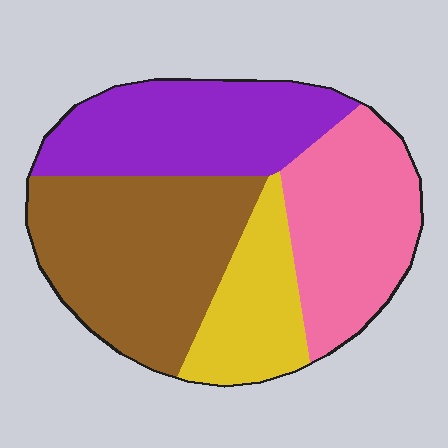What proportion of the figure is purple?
Purple covers roughly 25% of the figure.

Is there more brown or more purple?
Brown.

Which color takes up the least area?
Yellow, at roughly 15%.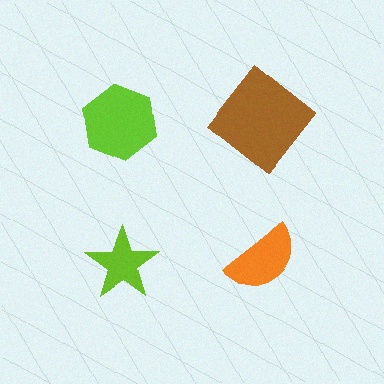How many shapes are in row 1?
2 shapes.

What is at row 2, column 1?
A lime star.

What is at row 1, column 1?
A lime hexagon.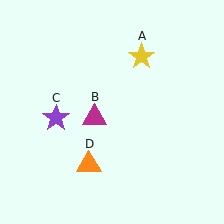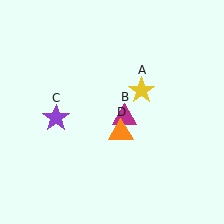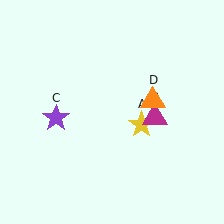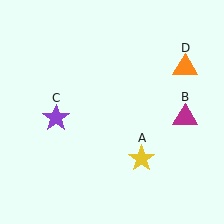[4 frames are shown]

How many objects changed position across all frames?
3 objects changed position: yellow star (object A), magenta triangle (object B), orange triangle (object D).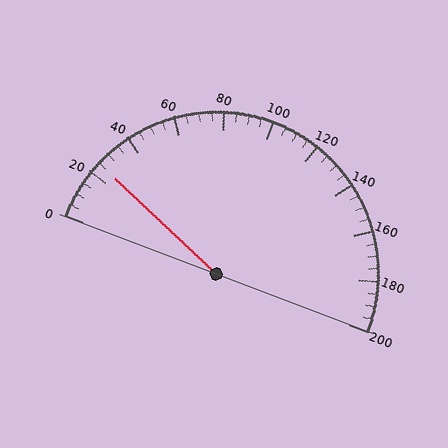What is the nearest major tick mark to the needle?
The nearest major tick mark is 20.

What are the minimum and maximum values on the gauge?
The gauge ranges from 0 to 200.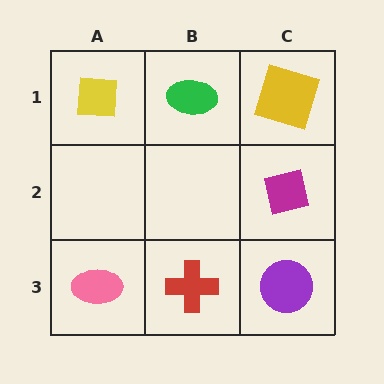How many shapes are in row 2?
1 shape.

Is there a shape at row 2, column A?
No, that cell is empty.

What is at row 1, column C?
A yellow square.